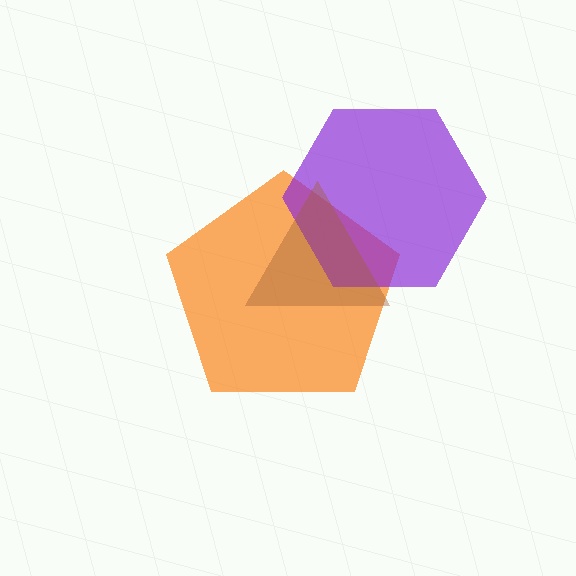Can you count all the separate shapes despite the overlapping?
Yes, there are 3 separate shapes.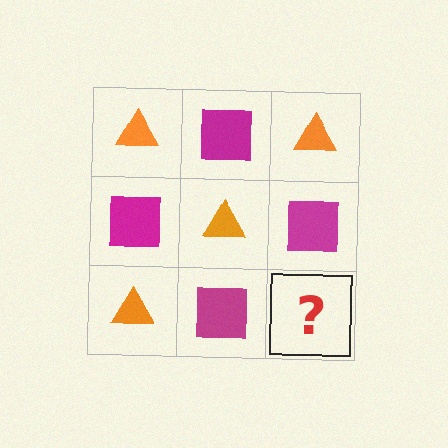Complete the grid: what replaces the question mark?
The question mark should be replaced with an orange triangle.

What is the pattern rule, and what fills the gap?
The rule is that it alternates orange triangle and magenta square in a checkerboard pattern. The gap should be filled with an orange triangle.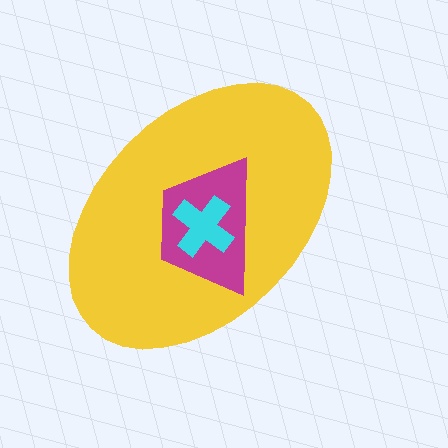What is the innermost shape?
The cyan cross.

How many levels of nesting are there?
3.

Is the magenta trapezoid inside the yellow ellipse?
Yes.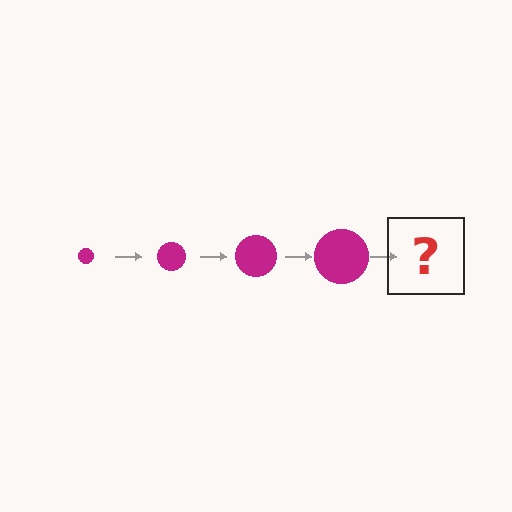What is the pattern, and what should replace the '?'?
The pattern is that the circle gets progressively larger each step. The '?' should be a magenta circle, larger than the previous one.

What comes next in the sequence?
The next element should be a magenta circle, larger than the previous one.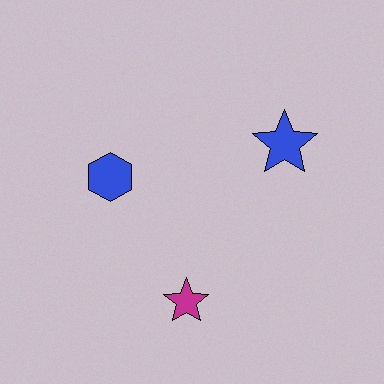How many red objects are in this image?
There are no red objects.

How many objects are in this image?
There are 3 objects.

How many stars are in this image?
There are 2 stars.